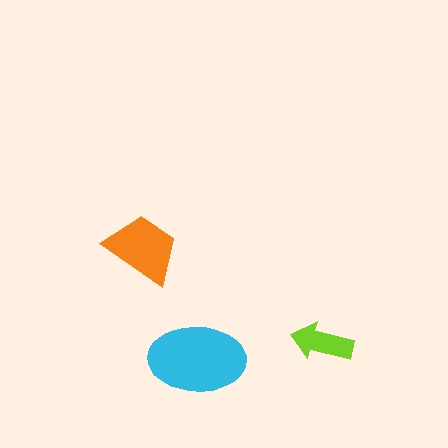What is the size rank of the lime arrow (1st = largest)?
3rd.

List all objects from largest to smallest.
The cyan ellipse, the orange trapezoid, the lime arrow.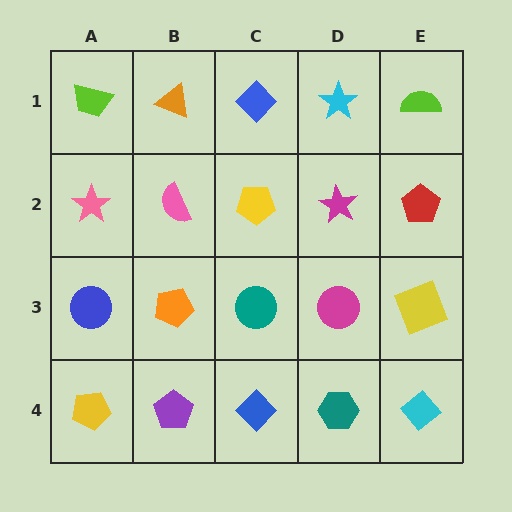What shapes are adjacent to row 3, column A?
A pink star (row 2, column A), a yellow pentagon (row 4, column A), an orange pentagon (row 3, column B).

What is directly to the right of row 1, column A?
An orange triangle.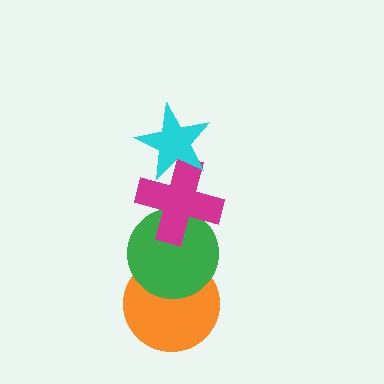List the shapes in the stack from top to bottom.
From top to bottom: the cyan star, the magenta cross, the green circle, the orange circle.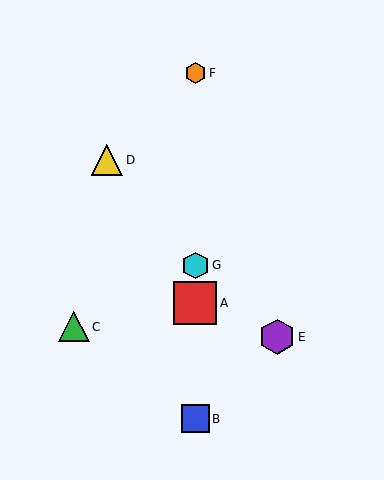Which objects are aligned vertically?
Objects A, B, F, G are aligned vertically.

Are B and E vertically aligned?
No, B is at x≈195 and E is at x≈277.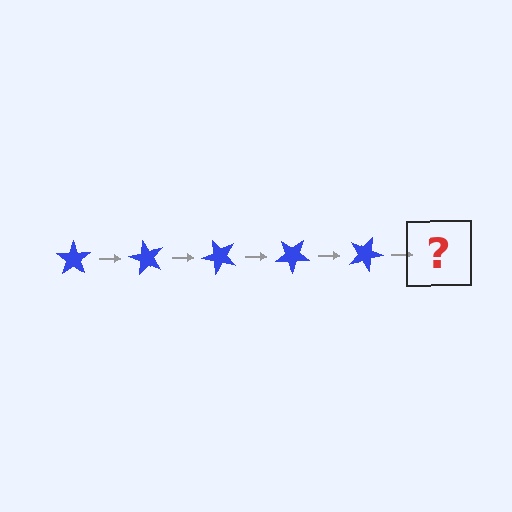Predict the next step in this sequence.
The next step is a blue star rotated 300 degrees.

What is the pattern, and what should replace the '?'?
The pattern is that the star rotates 60 degrees each step. The '?' should be a blue star rotated 300 degrees.